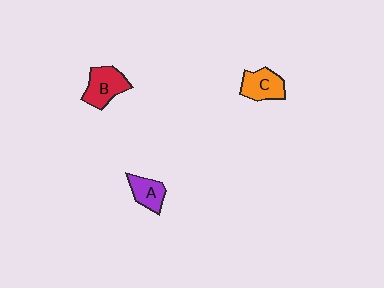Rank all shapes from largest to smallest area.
From largest to smallest: B (red), C (orange), A (purple).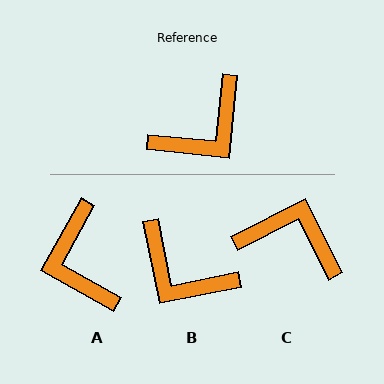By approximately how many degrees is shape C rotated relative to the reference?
Approximately 123 degrees counter-clockwise.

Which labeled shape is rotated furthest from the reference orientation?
C, about 123 degrees away.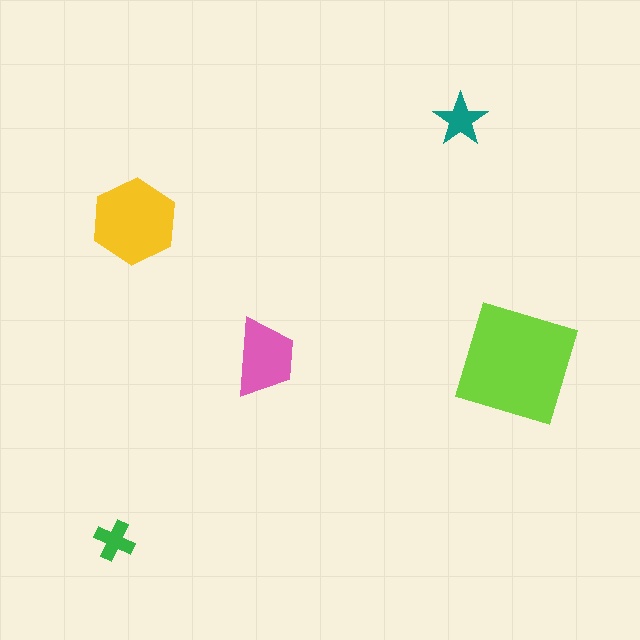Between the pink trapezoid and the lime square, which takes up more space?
The lime square.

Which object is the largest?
The lime square.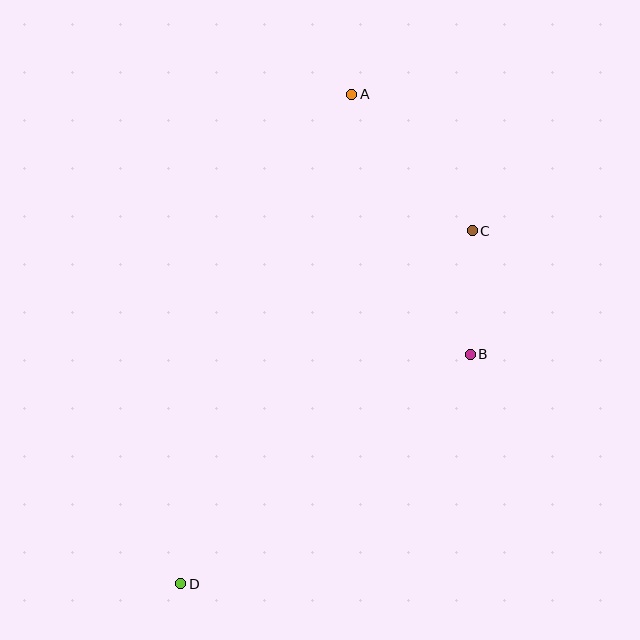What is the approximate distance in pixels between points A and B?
The distance between A and B is approximately 286 pixels.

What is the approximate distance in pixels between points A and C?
The distance between A and C is approximately 182 pixels.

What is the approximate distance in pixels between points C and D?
The distance between C and D is approximately 458 pixels.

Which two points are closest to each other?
Points B and C are closest to each other.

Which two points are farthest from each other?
Points A and D are farthest from each other.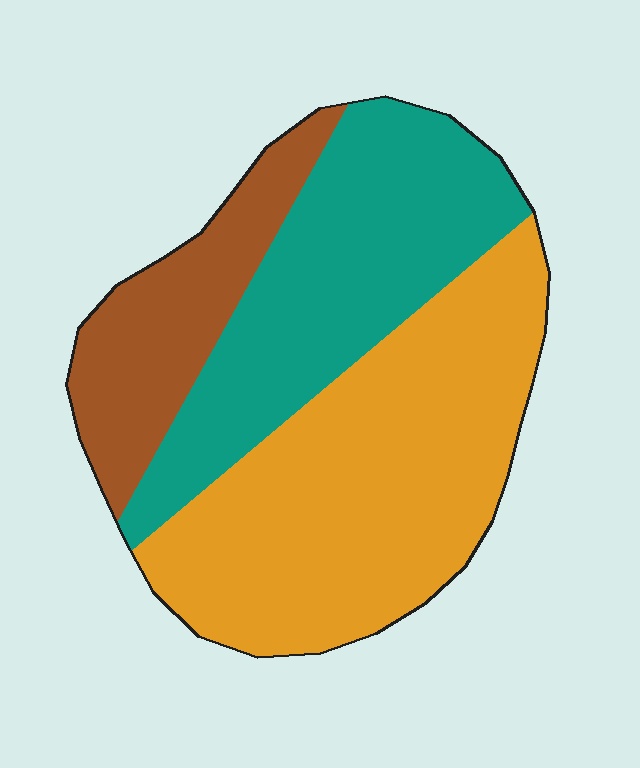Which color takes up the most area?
Orange, at roughly 45%.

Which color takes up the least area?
Brown, at roughly 20%.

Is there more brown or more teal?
Teal.